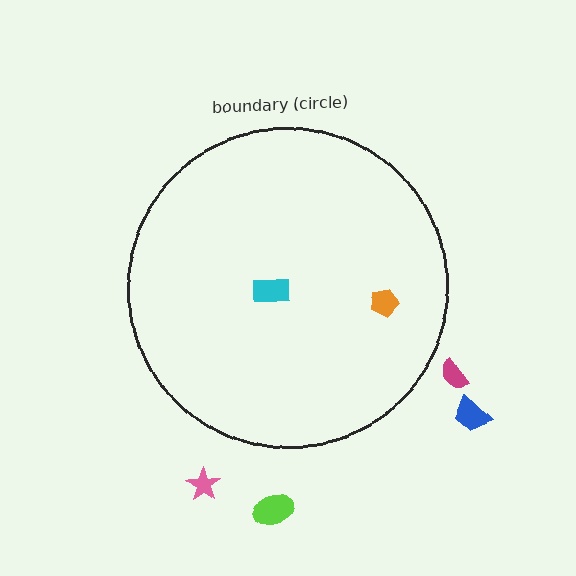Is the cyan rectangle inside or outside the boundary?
Inside.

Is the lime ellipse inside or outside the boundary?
Outside.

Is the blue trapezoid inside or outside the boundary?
Outside.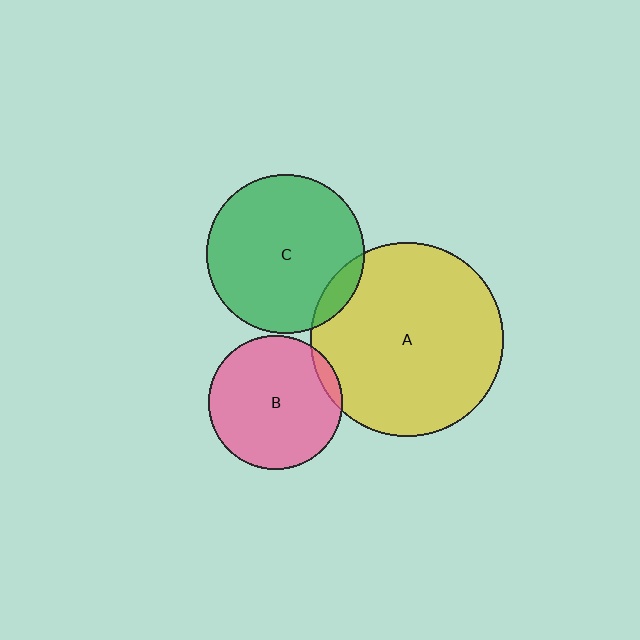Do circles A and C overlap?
Yes.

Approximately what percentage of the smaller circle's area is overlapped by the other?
Approximately 10%.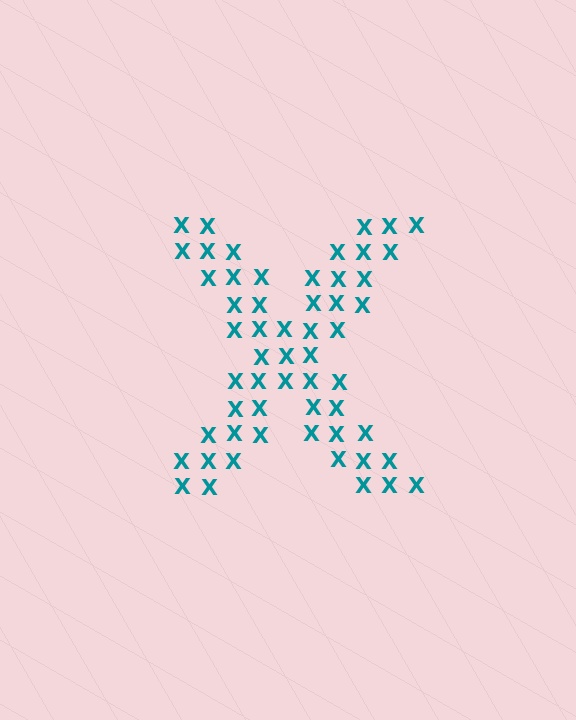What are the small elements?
The small elements are letter X's.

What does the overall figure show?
The overall figure shows the letter X.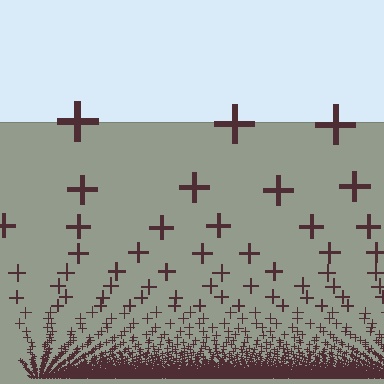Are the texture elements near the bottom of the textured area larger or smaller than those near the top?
Smaller. The gradient is inverted — elements near the bottom are smaller and denser.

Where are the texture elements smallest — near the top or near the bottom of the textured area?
Near the bottom.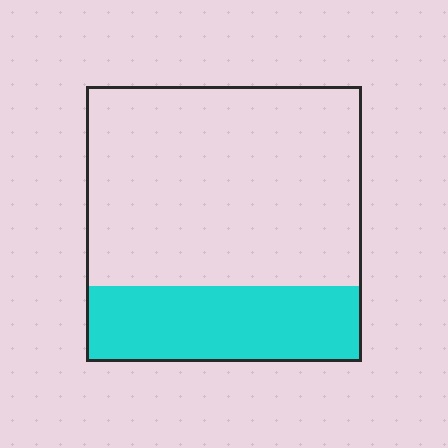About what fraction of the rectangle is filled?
About one quarter (1/4).